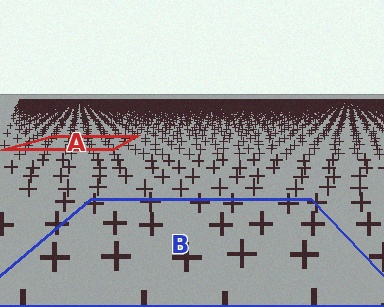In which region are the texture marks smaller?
The texture marks are smaller in region A, because it is farther away.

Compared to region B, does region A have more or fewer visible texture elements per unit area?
Region A has more texture elements per unit area — they are packed more densely because it is farther away.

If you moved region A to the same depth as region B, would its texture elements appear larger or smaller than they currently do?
They would appear larger. At a closer depth, the same texture elements are projected at a bigger on-screen size.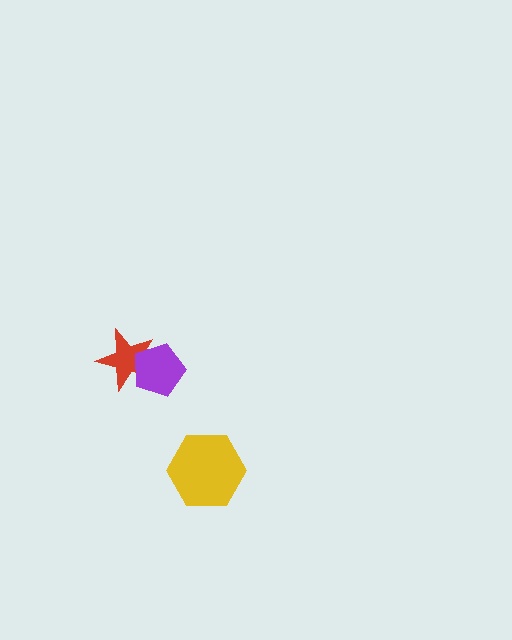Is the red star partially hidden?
Yes, it is partially covered by another shape.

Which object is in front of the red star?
The purple pentagon is in front of the red star.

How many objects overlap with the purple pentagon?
1 object overlaps with the purple pentagon.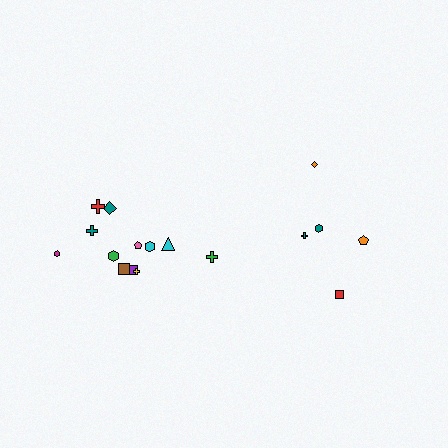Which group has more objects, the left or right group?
The left group.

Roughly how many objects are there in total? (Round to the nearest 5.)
Roughly 15 objects in total.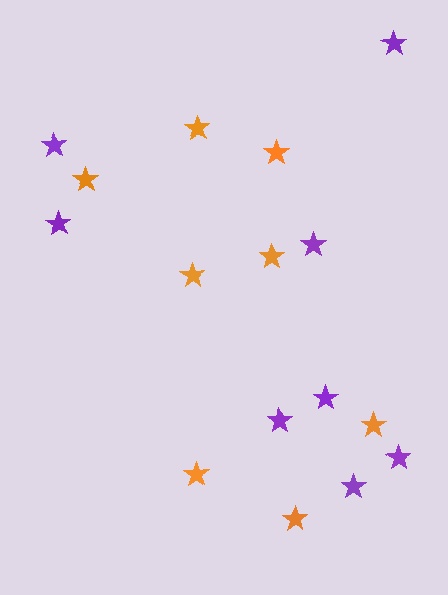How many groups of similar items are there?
There are 2 groups: one group of purple stars (8) and one group of orange stars (8).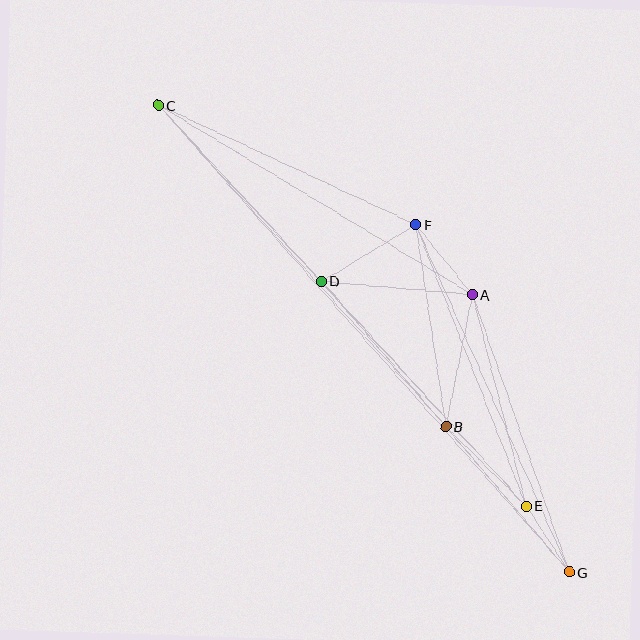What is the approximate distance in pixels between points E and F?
The distance between E and F is approximately 302 pixels.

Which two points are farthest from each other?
Points C and G are farthest from each other.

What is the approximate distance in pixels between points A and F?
The distance between A and F is approximately 90 pixels.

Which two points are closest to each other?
Points E and G are closest to each other.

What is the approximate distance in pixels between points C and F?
The distance between C and F is approximately 284 pixels.